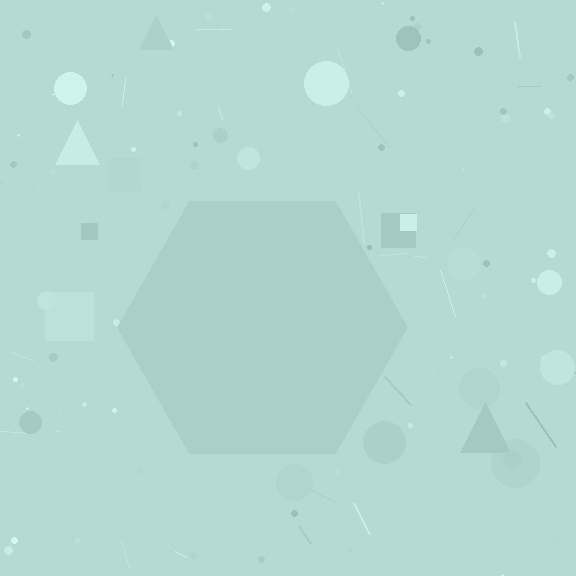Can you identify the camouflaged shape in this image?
The camouflaged shape is a hexagon.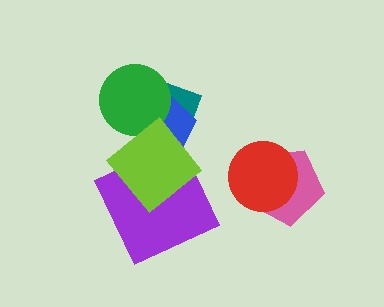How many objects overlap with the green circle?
3 objects overlap with the green circle.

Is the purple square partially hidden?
Yes, it is partially covered by another shape.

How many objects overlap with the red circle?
1 object overlaps with the red circle.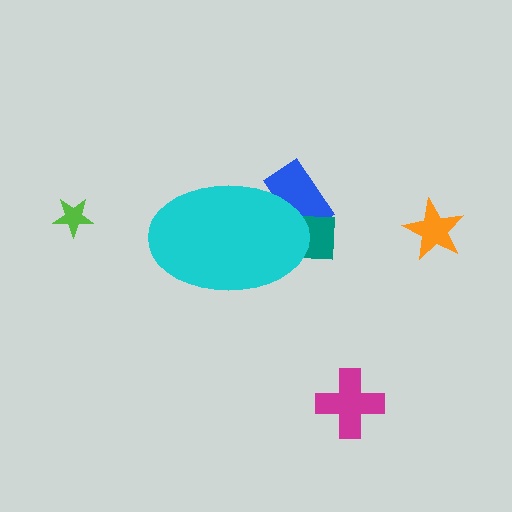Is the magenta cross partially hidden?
No, the magenta cross is fully visible.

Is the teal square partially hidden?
Yes, the teal square is partially hidden behind the cyan ellipse.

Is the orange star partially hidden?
No, the orange star is fully visible.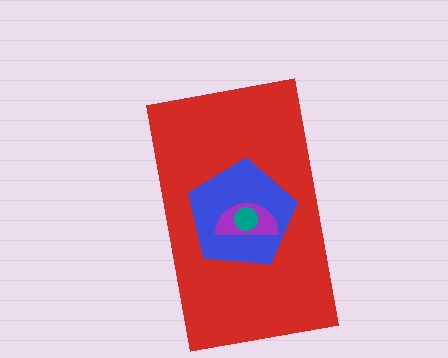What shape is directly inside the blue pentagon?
The purple semicircle.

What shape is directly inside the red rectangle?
The blue pentagon.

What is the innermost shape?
The teal circle.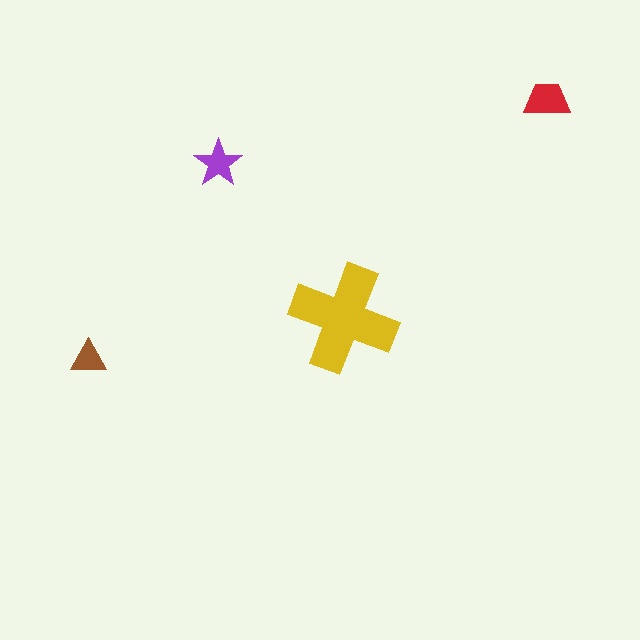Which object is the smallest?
The brown triangle.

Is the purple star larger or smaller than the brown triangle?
Larger.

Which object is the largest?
The yellow cross.